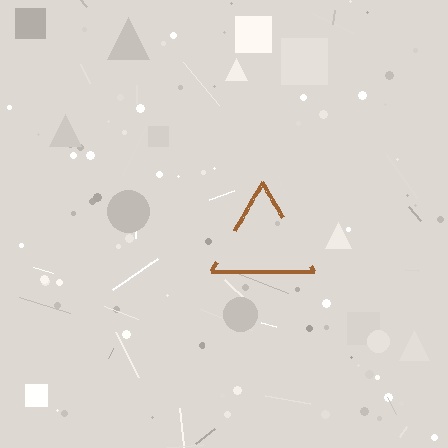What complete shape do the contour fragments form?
The contour fragments form a triangle.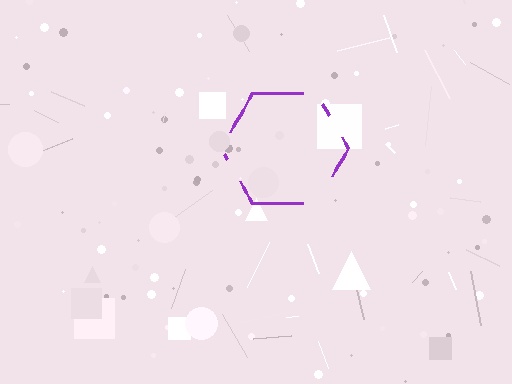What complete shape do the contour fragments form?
The contour fragments form a hexagon.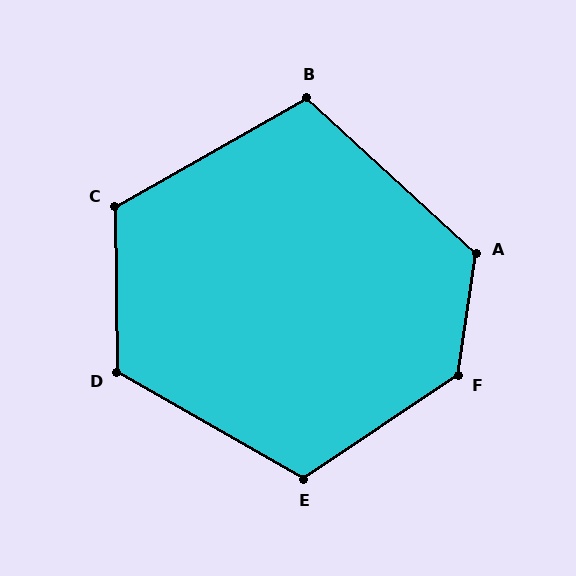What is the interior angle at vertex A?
Approximately 124 degrees (obtuse).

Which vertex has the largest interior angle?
F, at approximately 132 degrees.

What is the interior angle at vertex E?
Approximately 117 degrees (obtuse).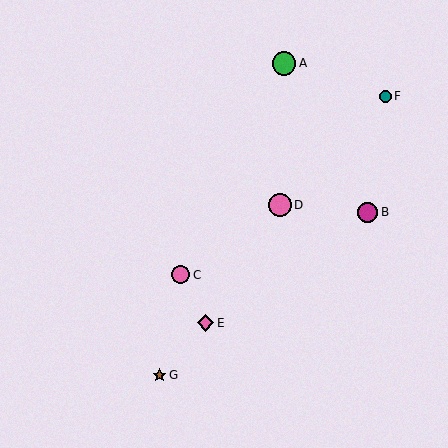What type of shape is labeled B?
Shape B is a magenta circle.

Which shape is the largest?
The green circle (labeled A) is the largest.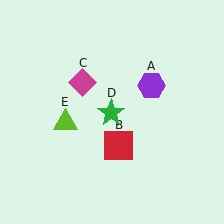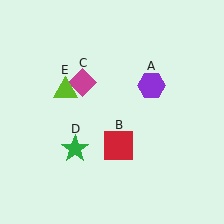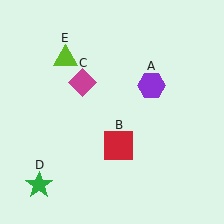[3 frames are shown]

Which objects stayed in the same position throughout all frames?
Purple hexagon (object A) and red square (object B) and magenta diamond (object C) remained stationary.